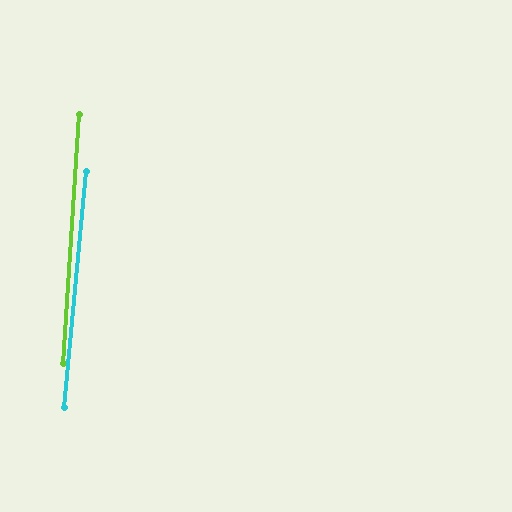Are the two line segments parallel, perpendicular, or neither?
Parallel — their directions differ by only 1.5°.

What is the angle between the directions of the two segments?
Approximately 2 degrees.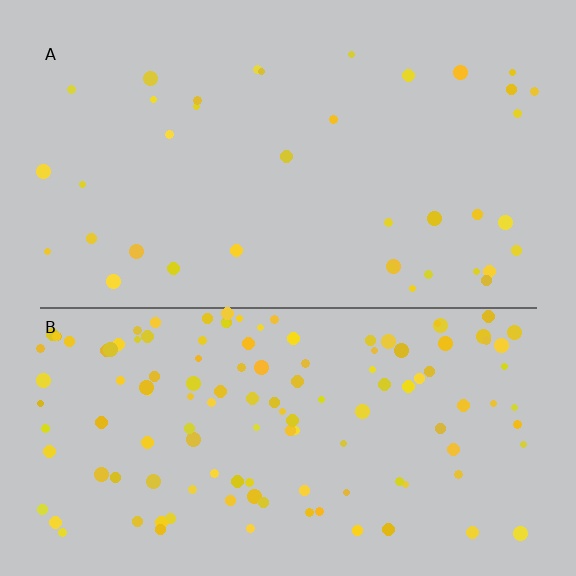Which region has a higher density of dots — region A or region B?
B (the bottom).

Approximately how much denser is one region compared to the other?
Approximately 3.4× — region B over region A.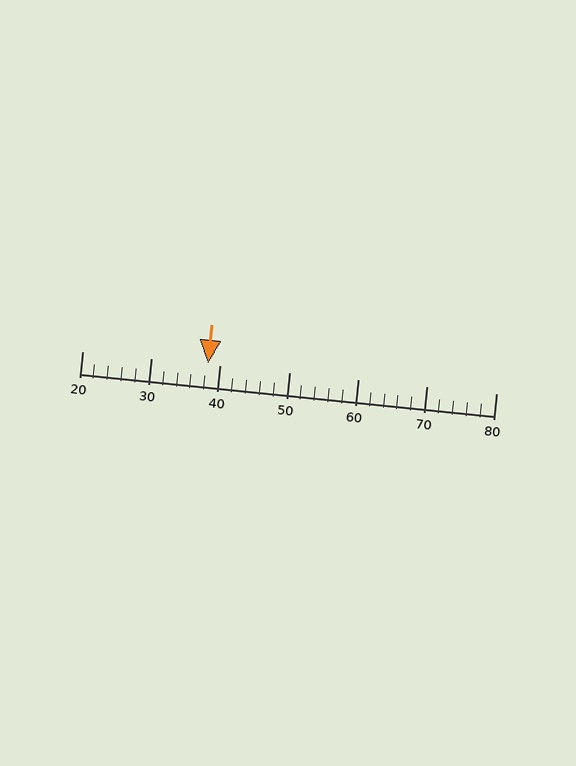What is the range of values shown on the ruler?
The ruler shows values from 20 to 80.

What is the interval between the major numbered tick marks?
The major tick marks are spaced 10 units apart.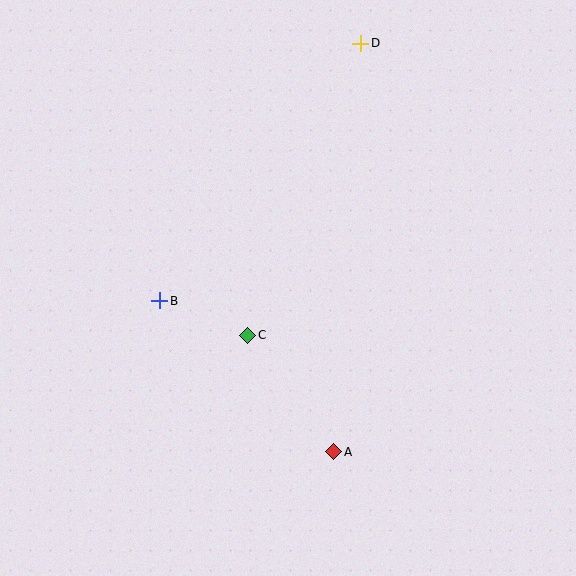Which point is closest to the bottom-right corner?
Point A is closest to the bottom-right corner.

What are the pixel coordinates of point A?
Point A is at (334, 452).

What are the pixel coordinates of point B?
Point B is at (160, 301).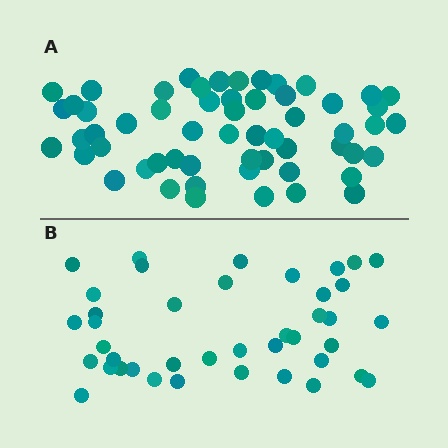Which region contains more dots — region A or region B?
Region A (the top region) has more dots.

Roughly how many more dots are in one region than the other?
Region A has approximately 15 more dots than region B.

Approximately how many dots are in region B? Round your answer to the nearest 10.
About 40 dots. (The exact count is 41, which rounds to 40.)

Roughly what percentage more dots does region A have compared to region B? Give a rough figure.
About 40% more.